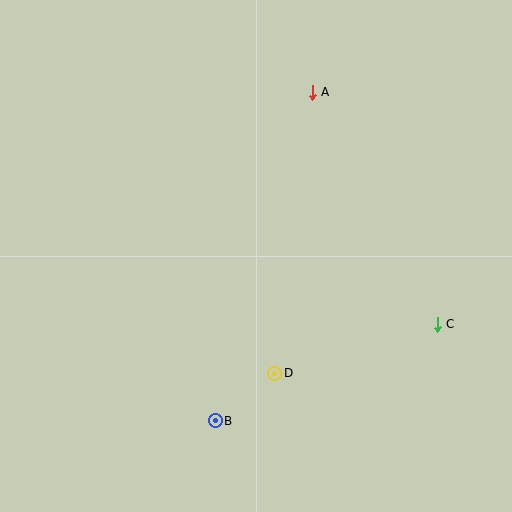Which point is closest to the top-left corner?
Point A is closest to the top-left corner.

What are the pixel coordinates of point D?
Point D is at (275, 373).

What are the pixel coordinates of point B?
Point B is at (215, 421).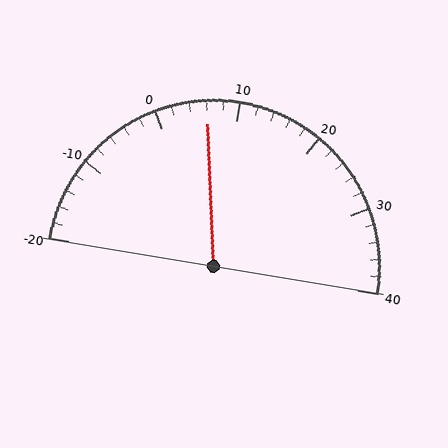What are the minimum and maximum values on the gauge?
The gauge ranges from -20 to 40.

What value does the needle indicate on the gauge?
The needle indicates approximately 6.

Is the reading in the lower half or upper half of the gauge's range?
The reading is in the lower half of the range (-20 to 40).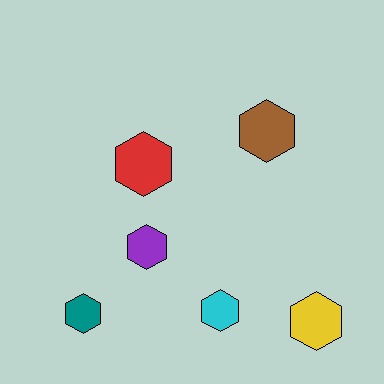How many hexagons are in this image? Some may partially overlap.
There are 6 hexagons.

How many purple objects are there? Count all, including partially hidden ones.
There is 1 purple object.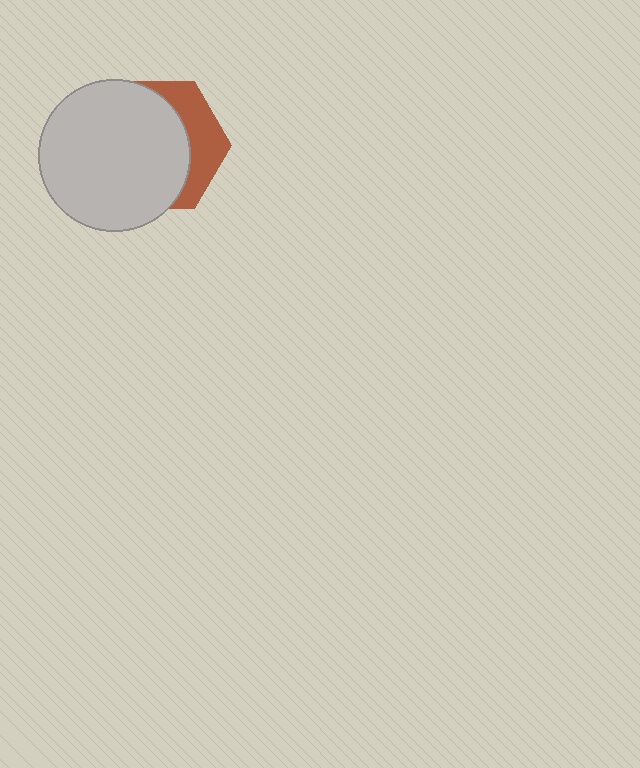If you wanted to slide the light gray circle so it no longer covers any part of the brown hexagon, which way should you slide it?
Slide it left — that is the most direct way to separate the two shapes.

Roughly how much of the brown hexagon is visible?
A small part of it is visible (roughly 31%).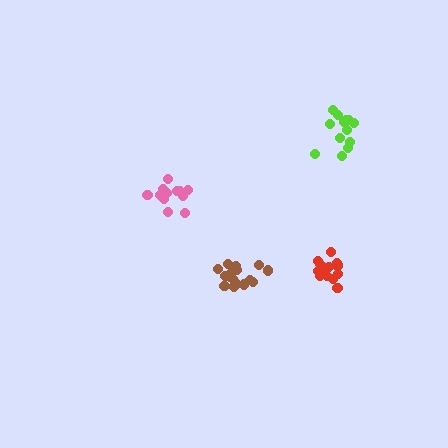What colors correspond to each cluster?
The clusters are colored: brown, pink, red, lime.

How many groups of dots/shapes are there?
There are 4 groups.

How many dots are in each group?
Group 1: 17 dots, Group 2: 14 dots, Group 3: 18 dots, Group 4: 13 dots (62 total).